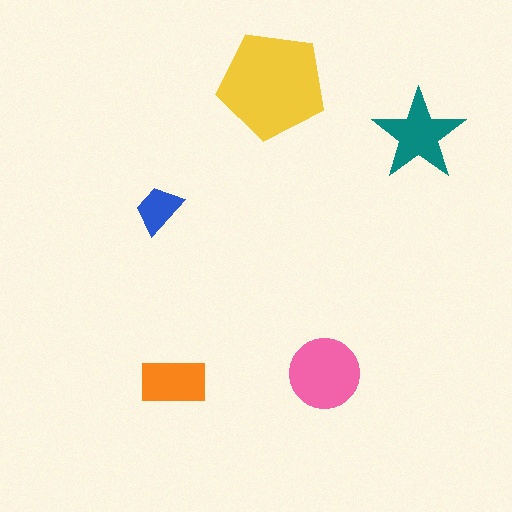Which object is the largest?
The yellow pentagon.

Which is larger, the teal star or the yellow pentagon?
The yellow pentagon.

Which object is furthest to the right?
The teal star is rightmost.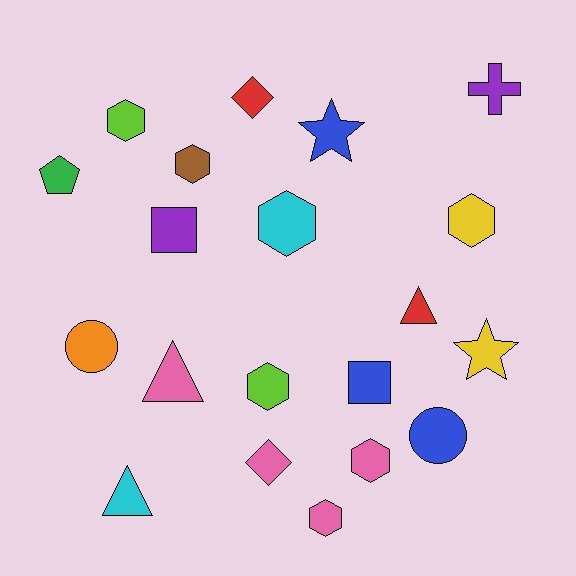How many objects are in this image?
There are 20 objects.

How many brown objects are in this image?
There is 1 brown object.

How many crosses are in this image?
There is 1 cross.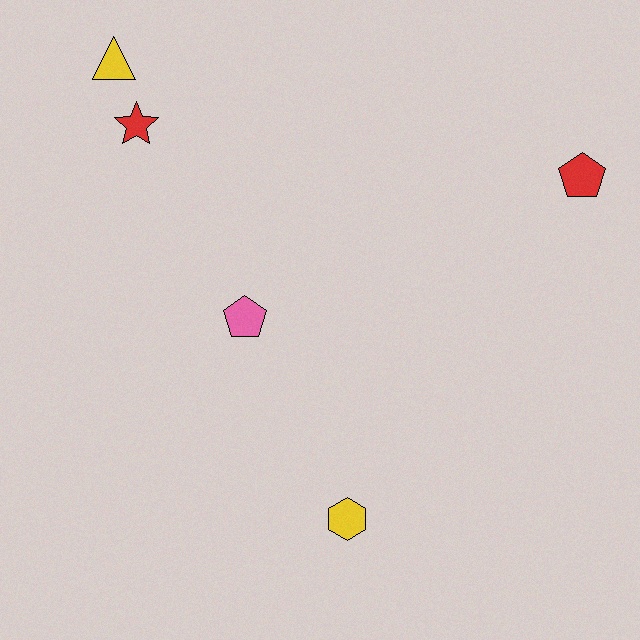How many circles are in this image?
There are no circles.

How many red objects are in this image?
There are 2 red objects.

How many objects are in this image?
There are 5 objects.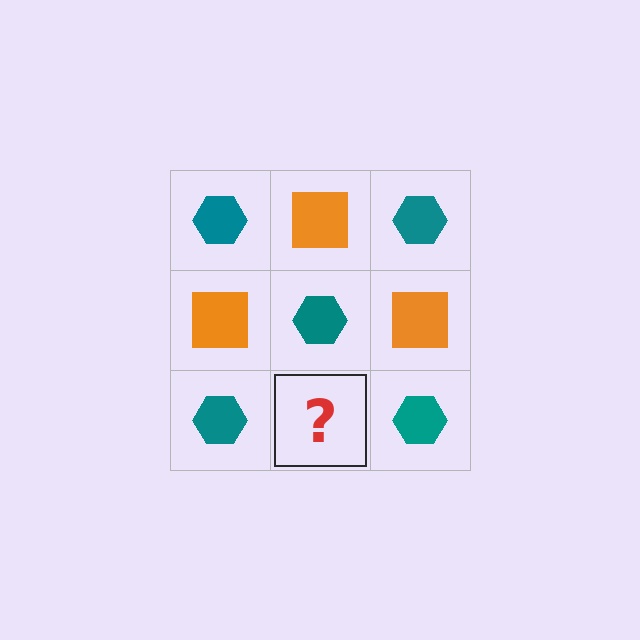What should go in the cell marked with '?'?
The missing cell should contain an orange square.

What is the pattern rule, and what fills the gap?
The rule is that it alternates teal hexagon and orange square in a checkerboard pattern. The gap should be filled with an orange square.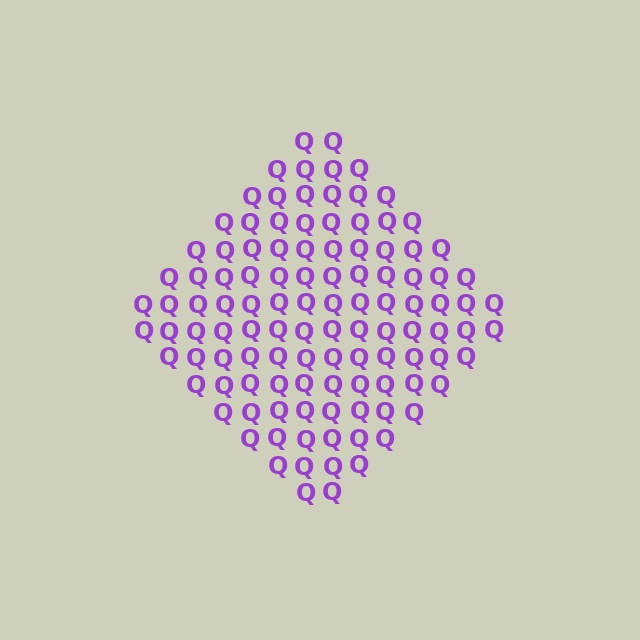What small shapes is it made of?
It is made of small letter Q's.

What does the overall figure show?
The overall figure shows a diamond.